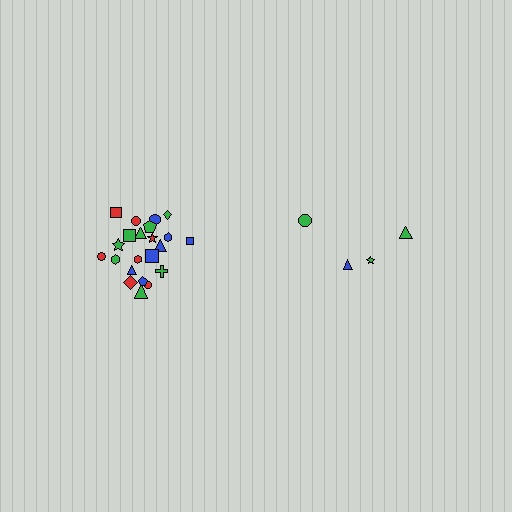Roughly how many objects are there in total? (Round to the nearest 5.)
Roughly 25 objects in total.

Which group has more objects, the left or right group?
The left group.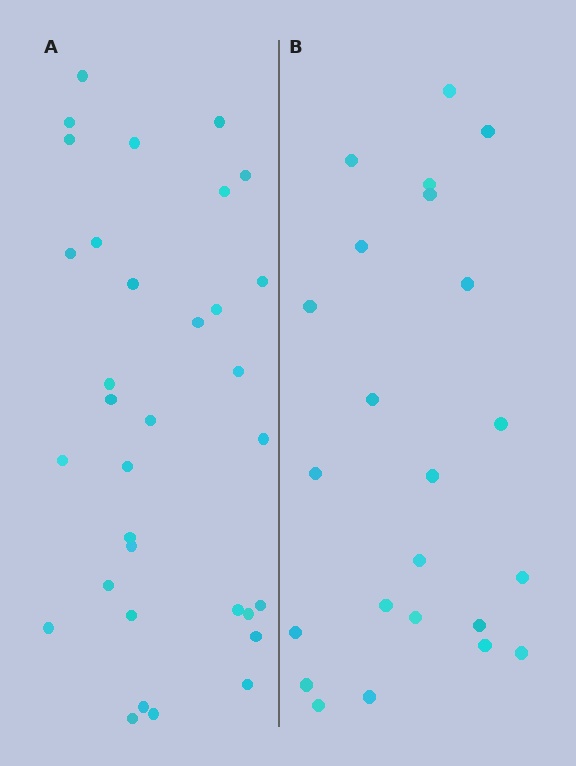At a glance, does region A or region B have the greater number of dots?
Region A (the left region) has more dots.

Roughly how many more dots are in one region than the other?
Region A has roughly 10 or so more dots than region B.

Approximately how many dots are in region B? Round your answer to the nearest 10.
About 20 dots. (The exact count is 23, which rounds to 20.)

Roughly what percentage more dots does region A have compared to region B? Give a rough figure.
About 45% more.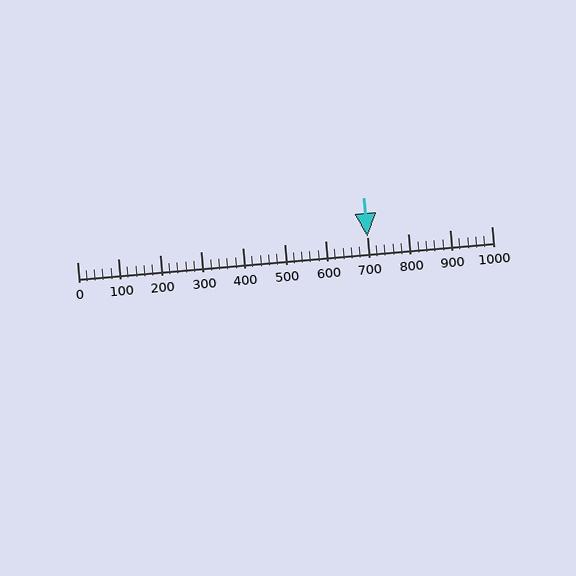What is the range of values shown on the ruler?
The ruler shows values from 0 to 1000.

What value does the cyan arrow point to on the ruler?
The cyan arrow points to approximately 700.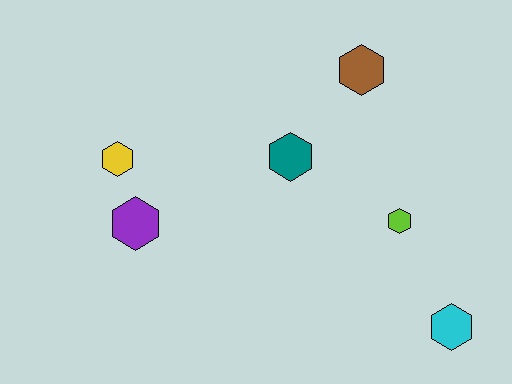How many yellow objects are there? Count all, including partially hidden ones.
There is 1 yellow object.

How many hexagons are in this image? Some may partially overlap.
There are 6 hexagons.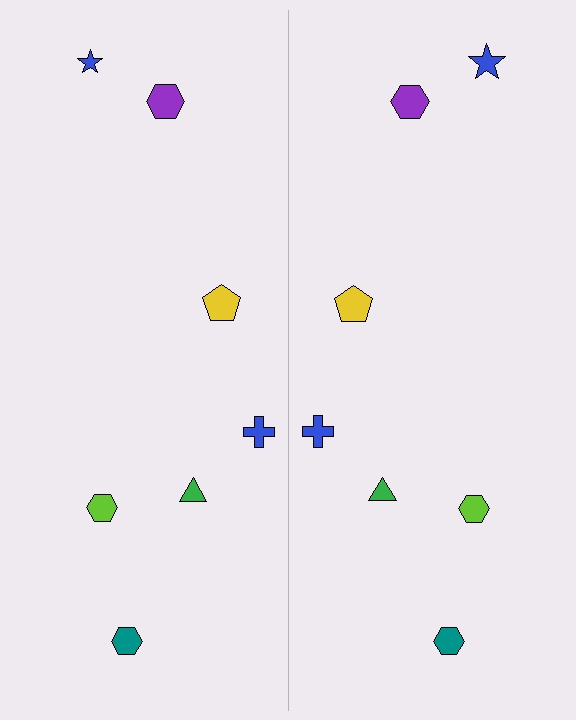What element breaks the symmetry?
The blue star on the right side has a different size than its mirror counterpart.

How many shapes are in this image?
There are 14 shapes in this image.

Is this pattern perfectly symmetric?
No, the pattern is not perfectly symmetric. The blue star on the right side has a different size than its mirror counterpart.